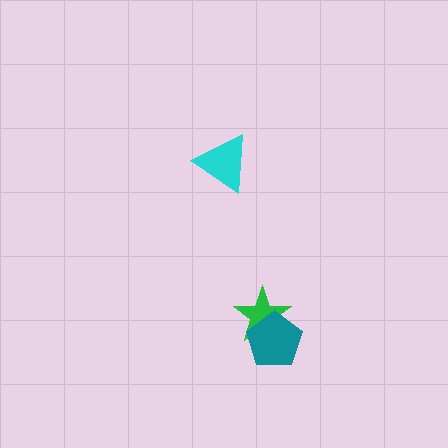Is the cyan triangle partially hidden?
No, no other shape covers it.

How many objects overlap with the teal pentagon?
1 object overlaps with the teal pentagon.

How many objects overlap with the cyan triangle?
0 objects overlap with the cyan triangle.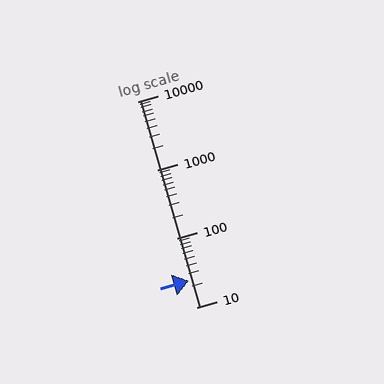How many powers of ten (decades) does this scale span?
The scale spans 3 decades, from 10 to 10000.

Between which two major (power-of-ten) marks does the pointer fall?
The pointer is between 10 and 100.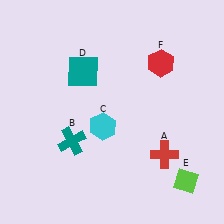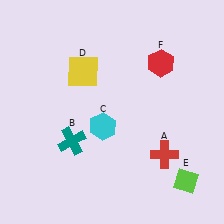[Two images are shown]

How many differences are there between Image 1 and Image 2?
There is 1 difference between the two images.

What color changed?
The square (D) changed from teal in Image 1 to yellow in Image 2.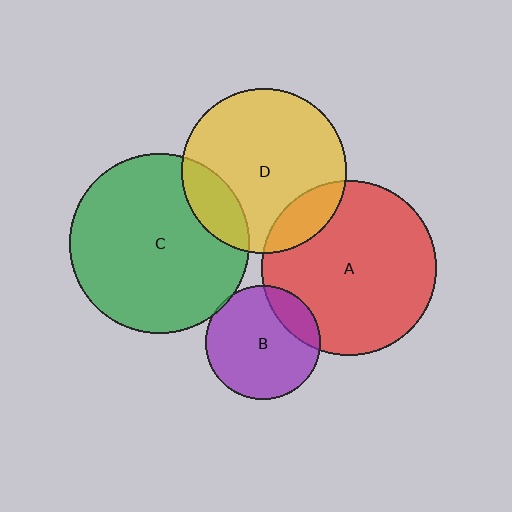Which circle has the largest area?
Circle C (green).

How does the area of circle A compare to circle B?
Approximately 2.3 times.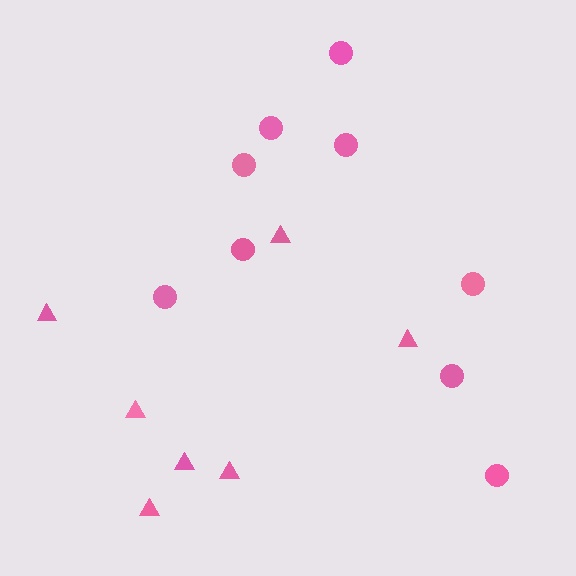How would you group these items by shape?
There are 2 groups: one group of triangles (7) and one group of circles (9).